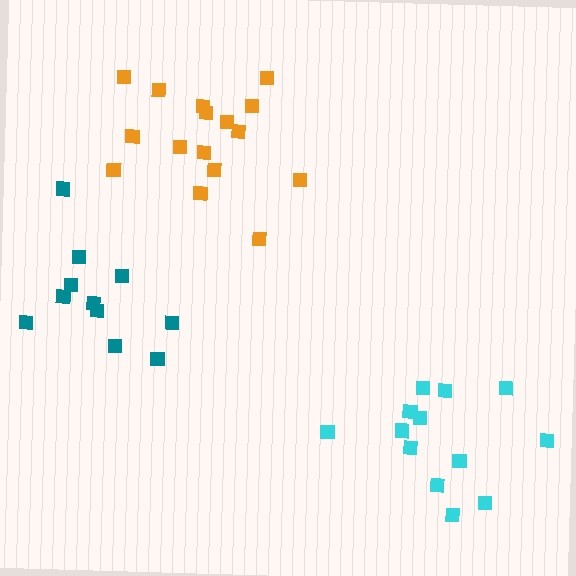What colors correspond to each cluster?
The clusters are colored: teal, cyan, orange.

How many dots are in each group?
Group 1: 11 dots, Group 2: 13 dots, Group 3: 16 dots (40 total).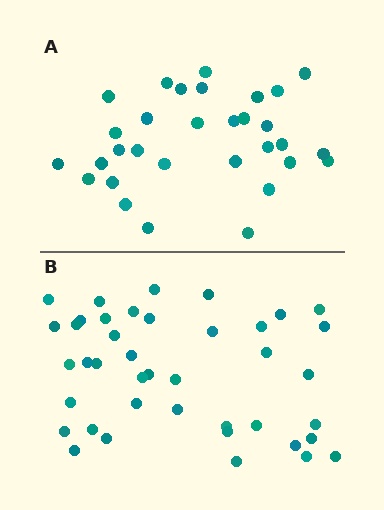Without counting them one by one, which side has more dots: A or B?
Region B (the bottom region) has more dots.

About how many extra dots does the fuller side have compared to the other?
Region B has roughly 10 or so more dots than region A.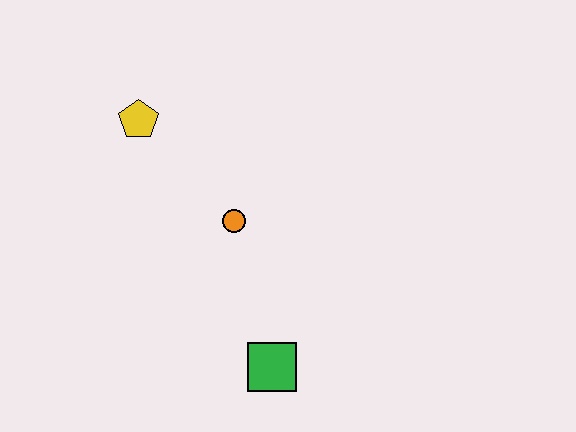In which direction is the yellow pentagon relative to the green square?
The yellow pentagon is above the green square.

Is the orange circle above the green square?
Yes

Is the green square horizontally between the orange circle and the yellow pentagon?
No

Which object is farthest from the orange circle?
The green square is farthest from the orange circle.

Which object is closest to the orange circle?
The yellow pentagon is closest to the orange circle.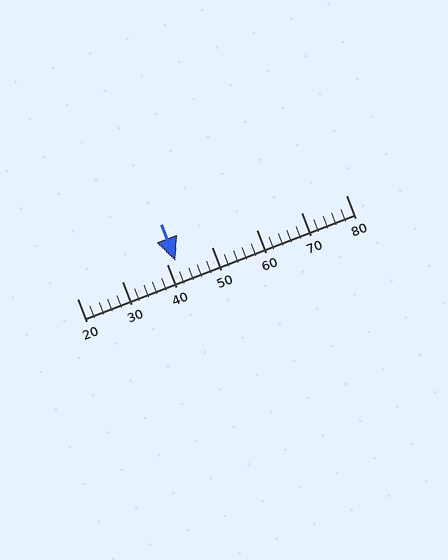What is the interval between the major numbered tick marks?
The major tick marks are spaced 10 units apart.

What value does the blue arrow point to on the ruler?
The blue arrow points to approximately 42.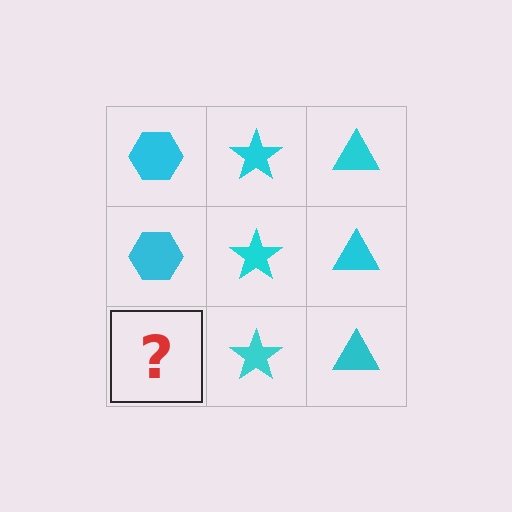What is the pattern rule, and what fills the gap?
The rule is that each column has a consistent shape. The gap should be filled with a cyan hexagon.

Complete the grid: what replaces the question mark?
The question mark should be replaced with a cyan hexagon.